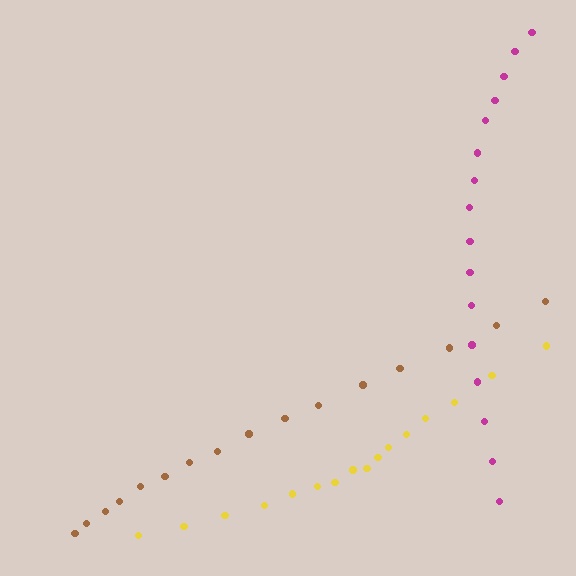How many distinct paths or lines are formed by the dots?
There are 3 distinct paths.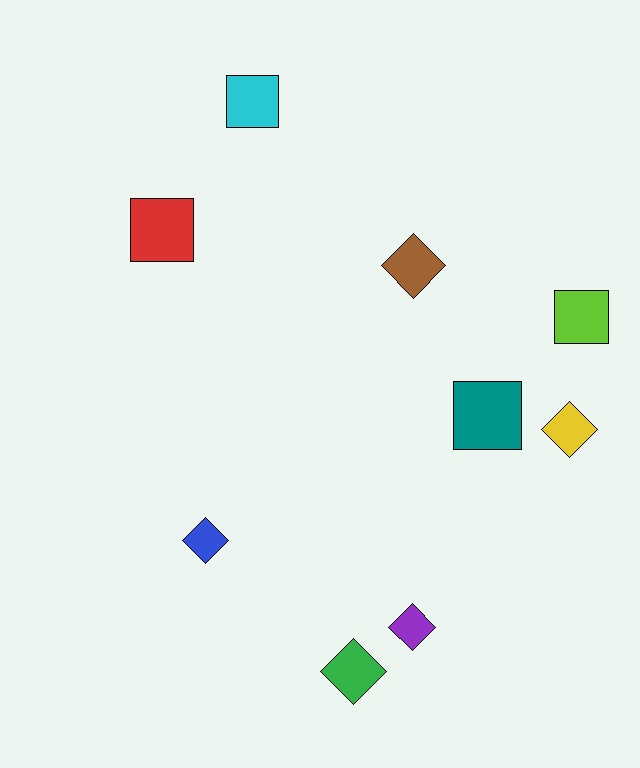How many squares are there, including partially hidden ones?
There are 4 squares.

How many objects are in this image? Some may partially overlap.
There are 9 objects.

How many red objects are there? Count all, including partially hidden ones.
There is 1 red object.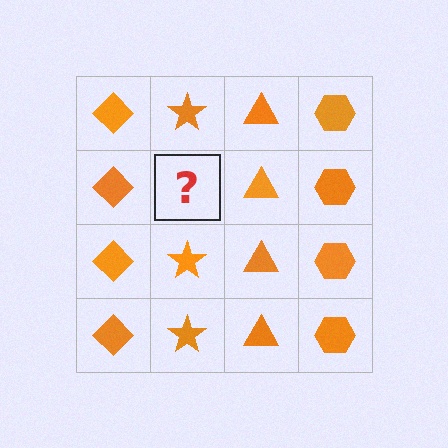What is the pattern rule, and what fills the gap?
The rule is that each column has a consistent shape. The gap should be filled with an orange star.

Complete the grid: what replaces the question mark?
The question mark should be replaced with an orange star.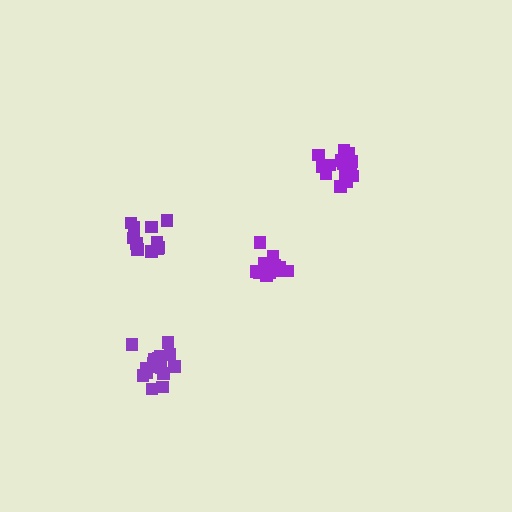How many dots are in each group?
Group 1: 15 dots, Group 2: 16 dots, Group 3: 12 dots, Group 4: 12 dots (55 total).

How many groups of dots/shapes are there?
There are 4 groups.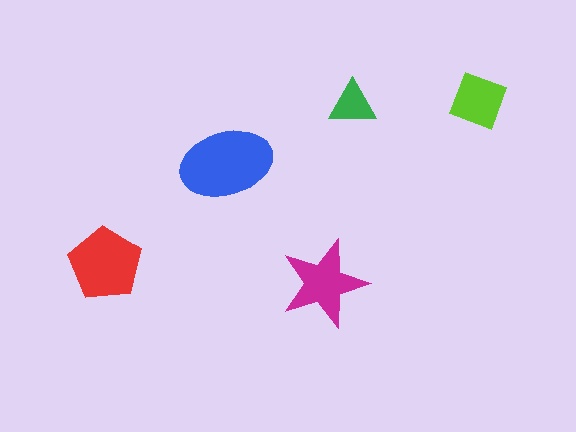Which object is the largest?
The blue ellipse.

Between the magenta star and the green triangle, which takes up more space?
The magenta star.